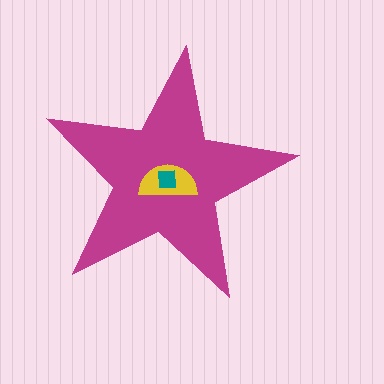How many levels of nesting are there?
3.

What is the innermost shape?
The teal square.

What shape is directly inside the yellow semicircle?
The teal square.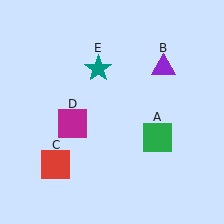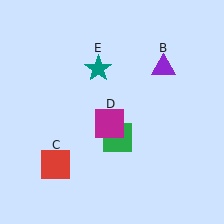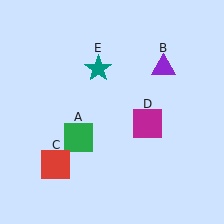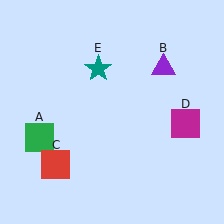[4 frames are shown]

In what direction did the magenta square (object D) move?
The magenta square (object D) moved right.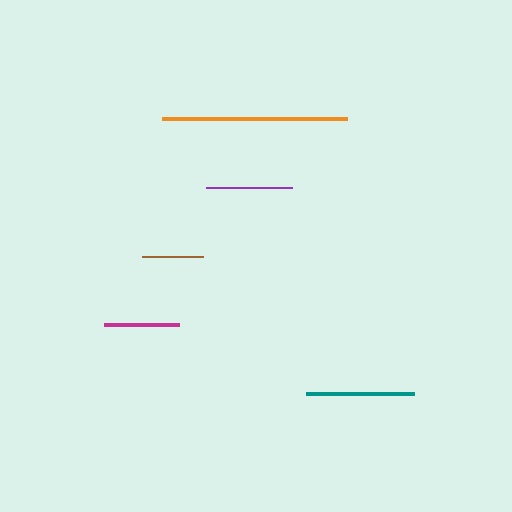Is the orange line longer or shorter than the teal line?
The orange line is longer than the teal line.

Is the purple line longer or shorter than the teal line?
The teal line is longer than the purple line.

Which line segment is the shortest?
The brown line is the shortest at approximately 61 pixels.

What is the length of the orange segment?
The orange segment is approximately 184 pixels long.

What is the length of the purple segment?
The purple segment is approximately 86 pixels long.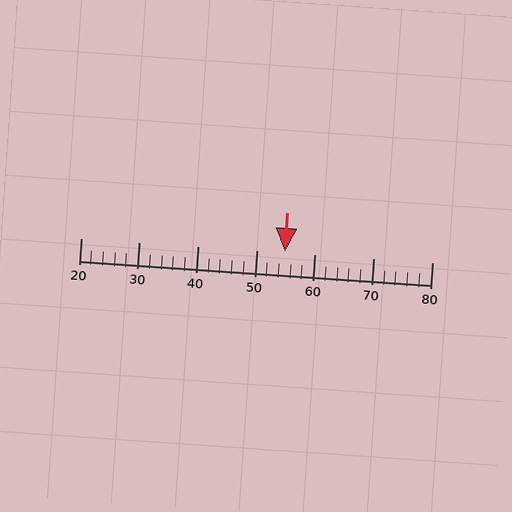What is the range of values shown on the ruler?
The ruler shows values from 20 to 80.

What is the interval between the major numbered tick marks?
The major tick marks are spaced 10 units apart.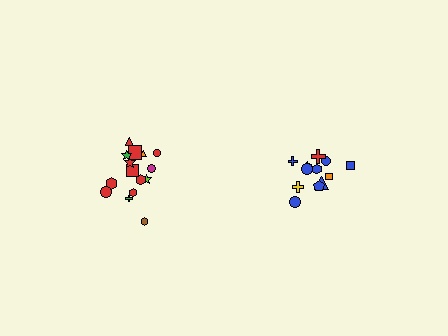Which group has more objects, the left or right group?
The left group.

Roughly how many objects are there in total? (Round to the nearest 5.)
Roughly 25 objects in total.